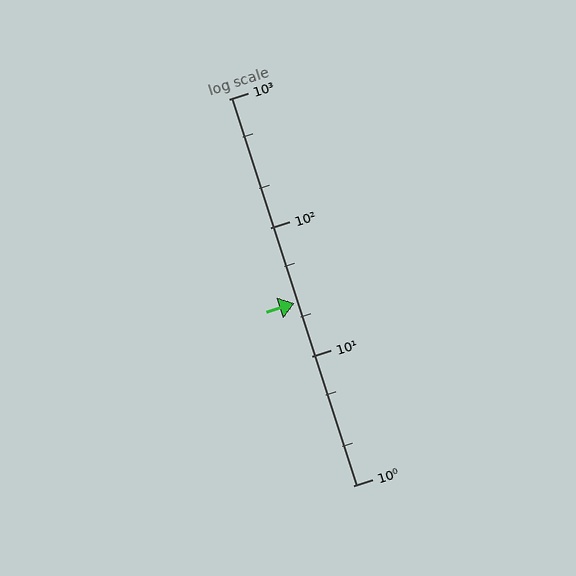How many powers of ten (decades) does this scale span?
The scale spans 3 decades, from 1 to 1000.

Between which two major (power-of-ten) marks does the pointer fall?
The pointer is between 10 and 100.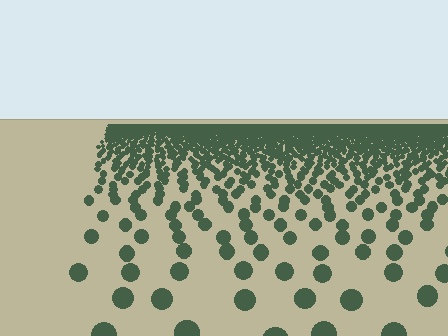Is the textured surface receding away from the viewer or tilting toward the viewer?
The surface is receding away from the viewer. Texture elements get smaller and denser toward the top.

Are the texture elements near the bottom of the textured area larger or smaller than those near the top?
Larger. Near the bottom, elements are closer to the viewer and appear at a bigger on-screen size.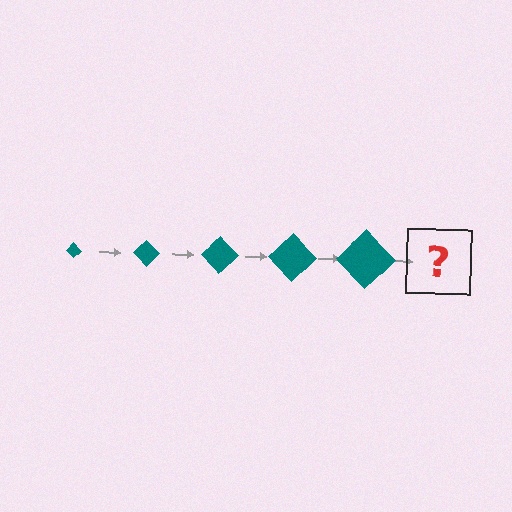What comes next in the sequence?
The next element should be a teal diamond, larger than the previous one.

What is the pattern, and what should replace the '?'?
The pattern is that the diamond gets progressively larger each step. The '?' should be a teal diamond, larger than the previous one.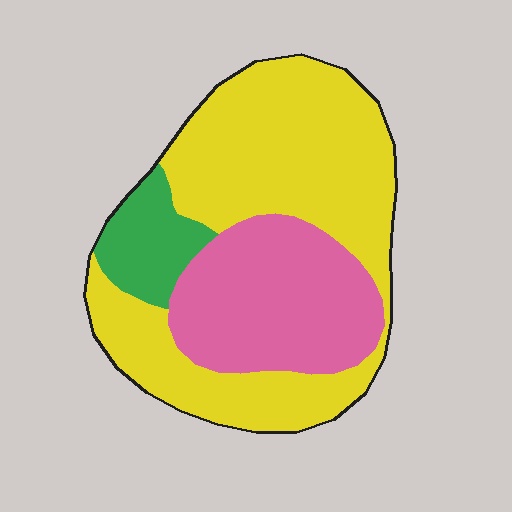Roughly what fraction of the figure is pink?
Pink covers 30% of the figure.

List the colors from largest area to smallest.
From largest to smallest: yellow, pink, green.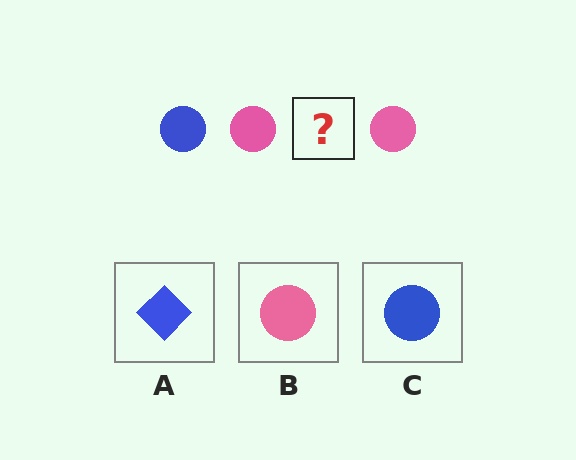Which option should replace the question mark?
Option C.